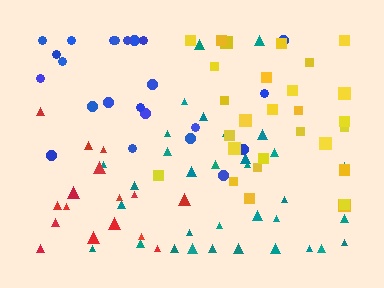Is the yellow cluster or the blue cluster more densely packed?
Yellow.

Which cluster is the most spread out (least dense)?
Blue.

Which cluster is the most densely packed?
Red.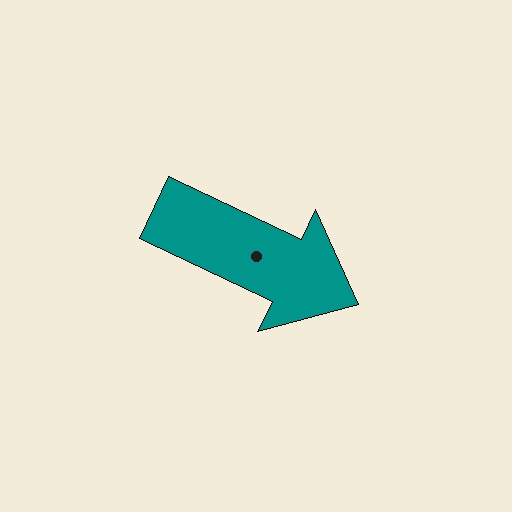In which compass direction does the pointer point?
Southeast.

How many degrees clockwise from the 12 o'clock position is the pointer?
Approximately 115 degrees.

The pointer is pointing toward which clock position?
Roughly 4 o'clock.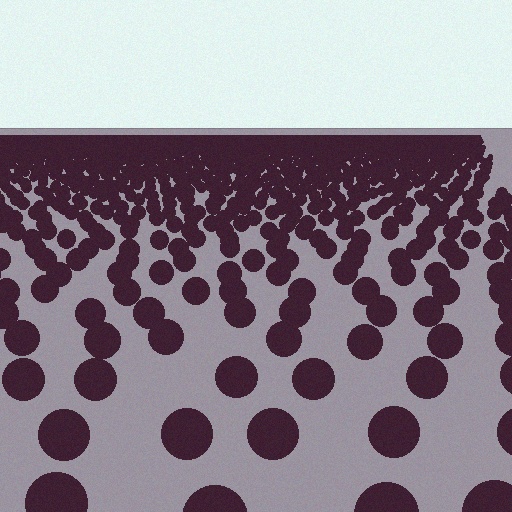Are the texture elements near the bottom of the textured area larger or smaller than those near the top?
Larger. Near the bottom, elements are closer to the viewer and appear at a bigger on-screen size.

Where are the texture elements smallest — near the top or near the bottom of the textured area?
Near the top.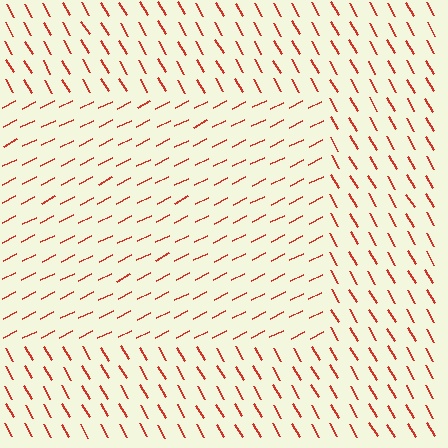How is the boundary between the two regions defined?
The boundary is defined purely by a change in line orientation (approximately 87 degrees difference). All lines are the same color and thickness.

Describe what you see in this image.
The image is filled with small red line segments. A rectangle region in the image has lines oriented differently from the surrounding lines, creating a visible texture boundary.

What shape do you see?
I see a rectangle.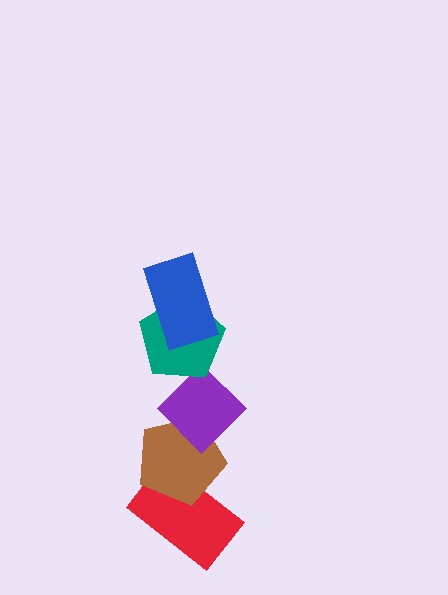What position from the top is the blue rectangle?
The blue rectangle is 1st from the top.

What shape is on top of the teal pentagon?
The blue rectangle is on top of the teal pentagon.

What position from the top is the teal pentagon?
The teal pentagon is 2nd from the top.